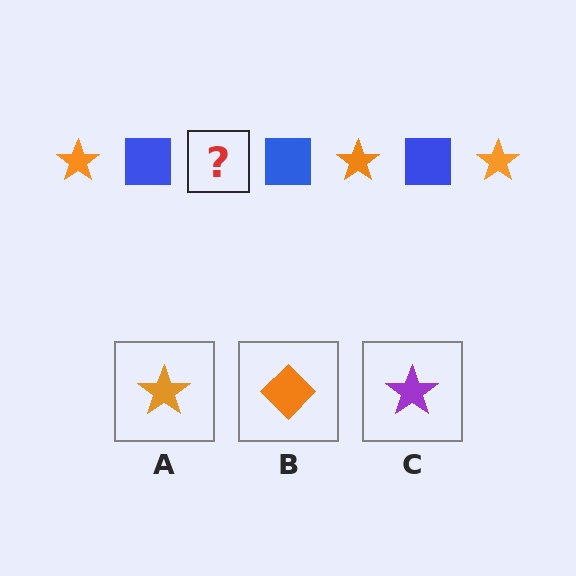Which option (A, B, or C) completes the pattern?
A.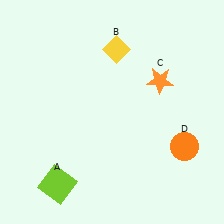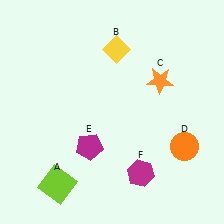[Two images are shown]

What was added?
A magenta pentagon (E), a magenta hexagon (F) were added in Image 2.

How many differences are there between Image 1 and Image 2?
There are 2 differences between the two images.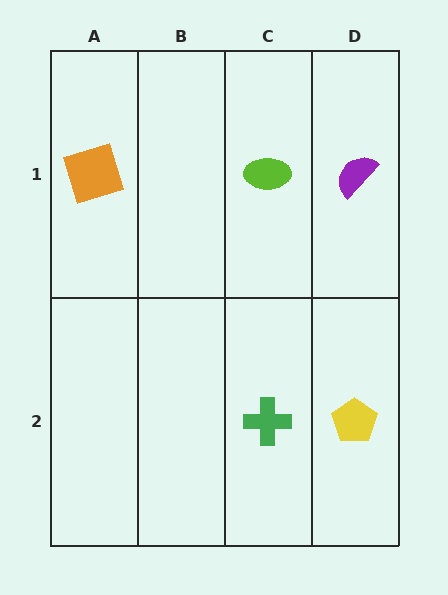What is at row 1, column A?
An orange square.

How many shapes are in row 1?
3 shapes.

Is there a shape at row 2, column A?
No, that cell is empty.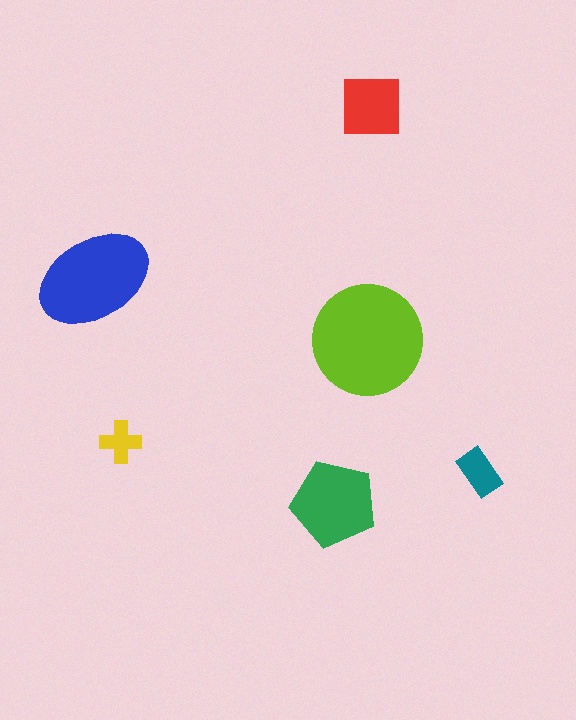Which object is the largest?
The lime circle.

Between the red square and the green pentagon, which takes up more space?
The green pentagon.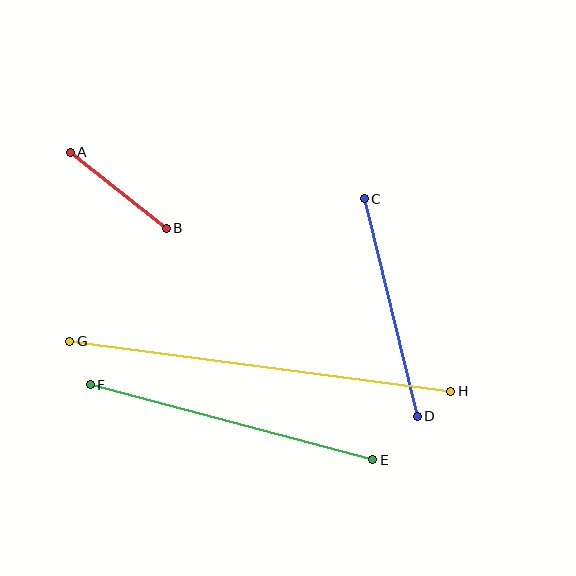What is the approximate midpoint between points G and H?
The midpoint is at approximately (260, 366) pixels.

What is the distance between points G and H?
The distance is approximately 384 pixels.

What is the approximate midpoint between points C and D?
The midpoint is at approximately (391, 307) pixels.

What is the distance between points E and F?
The distance is approximately 292 pixels.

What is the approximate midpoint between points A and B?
The midpoint is at approximately (118, 190) pixels.